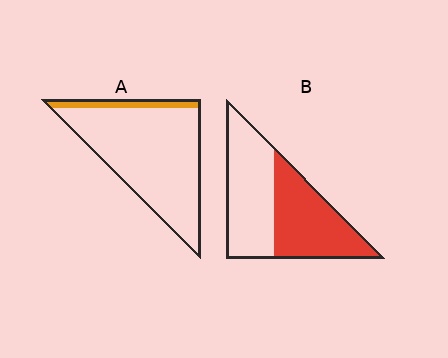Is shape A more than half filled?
No.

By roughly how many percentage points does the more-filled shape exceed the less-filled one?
By roughly 40 percentage points (B over A).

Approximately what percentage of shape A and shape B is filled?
A is approximately 10% and B is approximately 50%.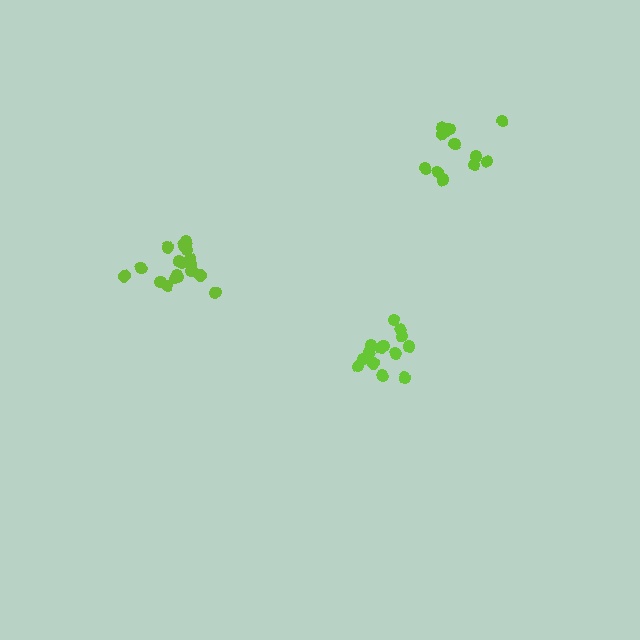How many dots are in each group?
Group 1: 14 dots, Group 2: 12 dots, Group 3: 18 dots (44 total).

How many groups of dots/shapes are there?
There are 3 groups.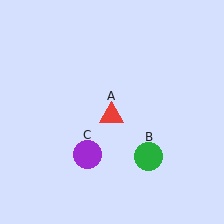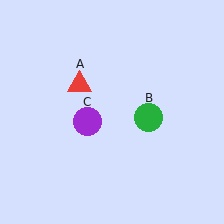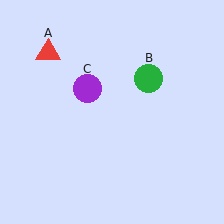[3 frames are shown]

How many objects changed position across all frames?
3 objects changed position: red triangle (object A), green circle (object B), purple circle (object C).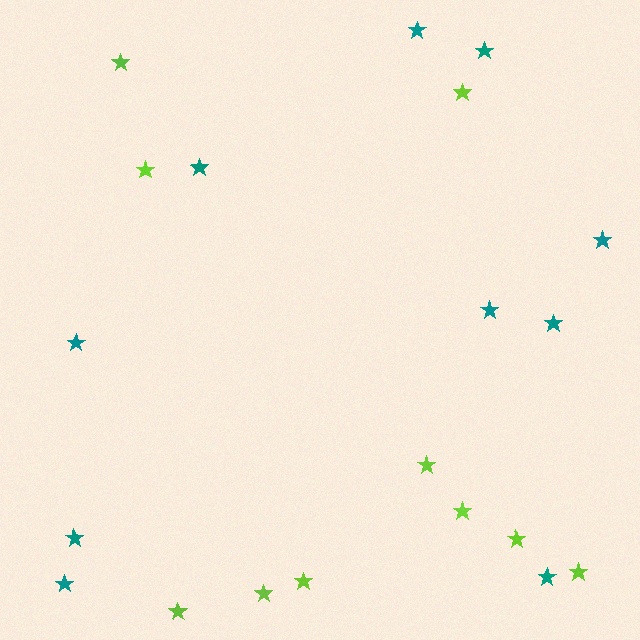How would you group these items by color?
There are 2 groups: one group of teal stars (10) and one group of lime stars (10).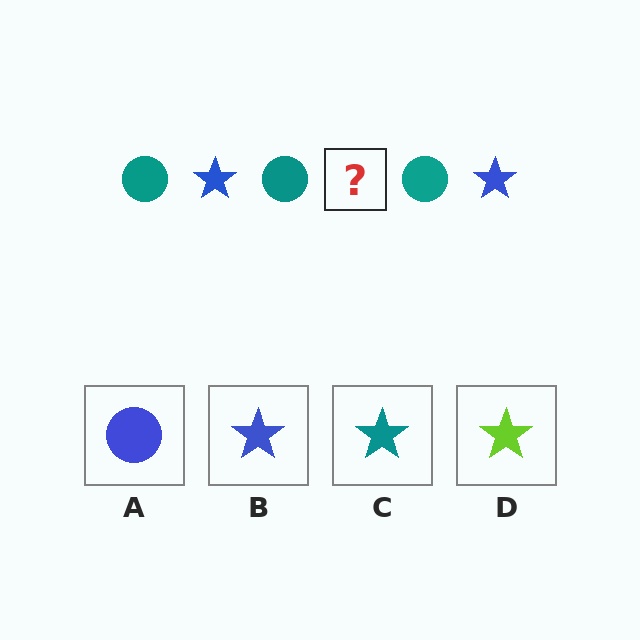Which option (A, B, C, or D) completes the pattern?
B.